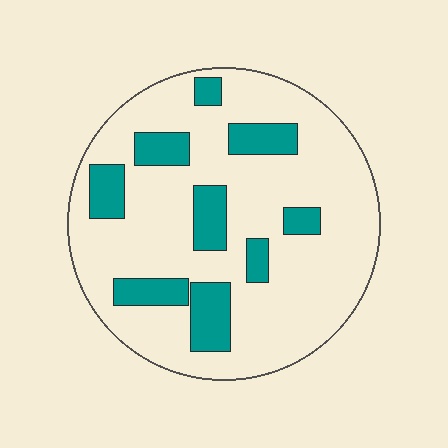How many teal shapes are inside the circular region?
9.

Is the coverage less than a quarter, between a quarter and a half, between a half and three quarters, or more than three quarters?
Less than a quarter.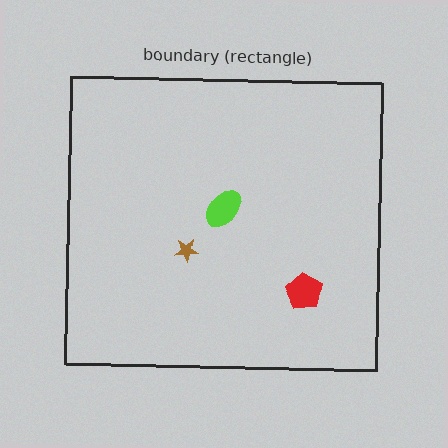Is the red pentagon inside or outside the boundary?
Inside.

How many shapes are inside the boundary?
3 inside, 0 outside.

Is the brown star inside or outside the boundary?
Inside.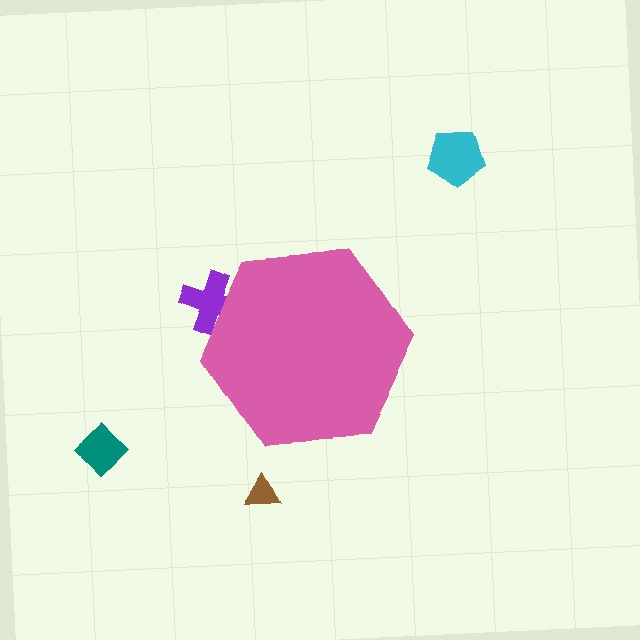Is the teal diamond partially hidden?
No, the teal diamond is fully visible.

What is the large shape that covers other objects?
A pink hexagon.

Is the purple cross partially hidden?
Yes, the purple cross is partially hidden behind the pink hexagon.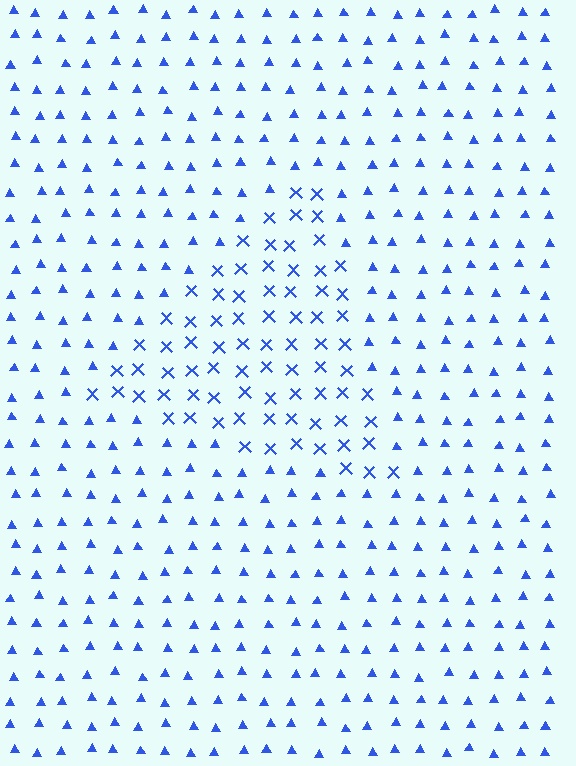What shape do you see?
I see a triangle.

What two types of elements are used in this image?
The image uses X marks inside the triangle region and triangles outside it.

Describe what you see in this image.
The image is filled with small blue elements arranged in a uniform grid. A triangle-shaped region contains X marks, while the surrounding area contains triangles. The boundary is defined purely by the change in element shape.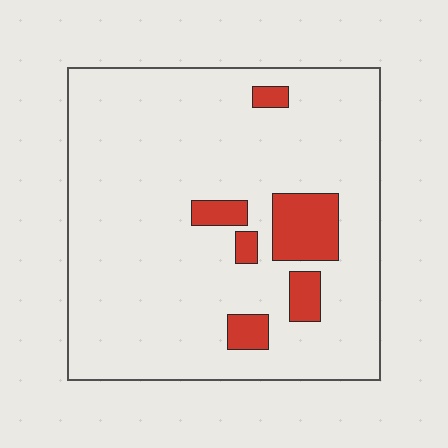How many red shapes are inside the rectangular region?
6.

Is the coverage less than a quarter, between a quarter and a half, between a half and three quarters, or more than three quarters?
Less than a quarter.